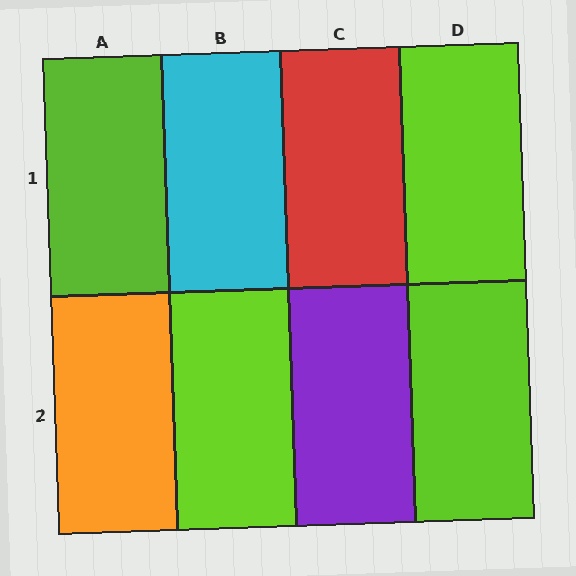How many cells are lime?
4 cells are lime.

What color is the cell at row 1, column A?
Lime.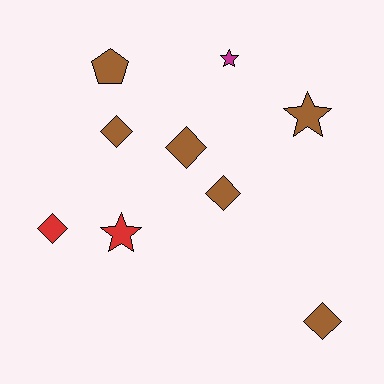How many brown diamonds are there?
There are 4 brown diamonds.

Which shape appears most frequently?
Diamond, with 5 objects.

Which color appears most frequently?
Brown, with 6 objects.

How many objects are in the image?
There are 9 objects.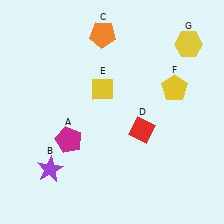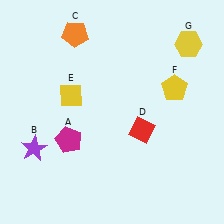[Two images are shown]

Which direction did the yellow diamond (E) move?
The yellow diamond (E) moved left.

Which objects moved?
The objects that moved are: the purple star (B), the orange pentagon (C), the yellow diamond (E).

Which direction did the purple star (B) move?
The purple star (B) moved up.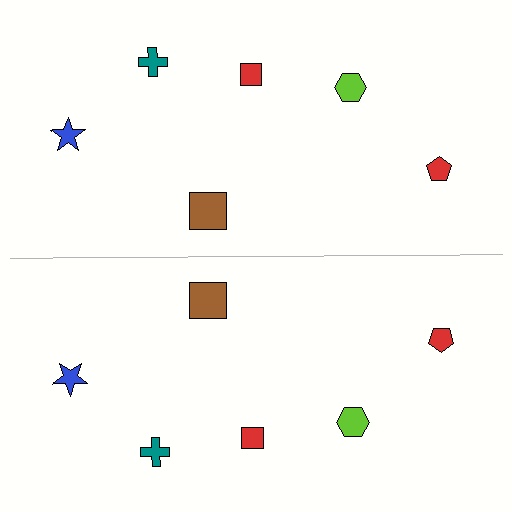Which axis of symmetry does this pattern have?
The pattern has a horizontal axis of symmetry running through the center of the image.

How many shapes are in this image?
There are 12 shapes in this image.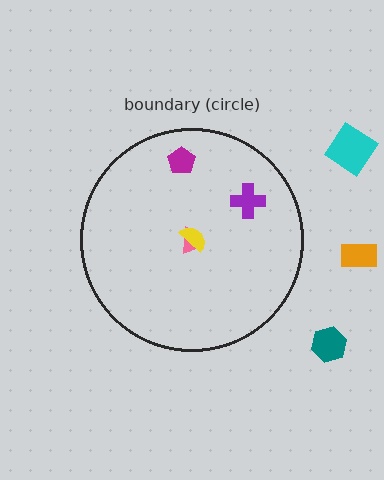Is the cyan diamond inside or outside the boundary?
Outside.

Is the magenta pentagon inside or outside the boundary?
Inside.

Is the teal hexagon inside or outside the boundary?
Outside.